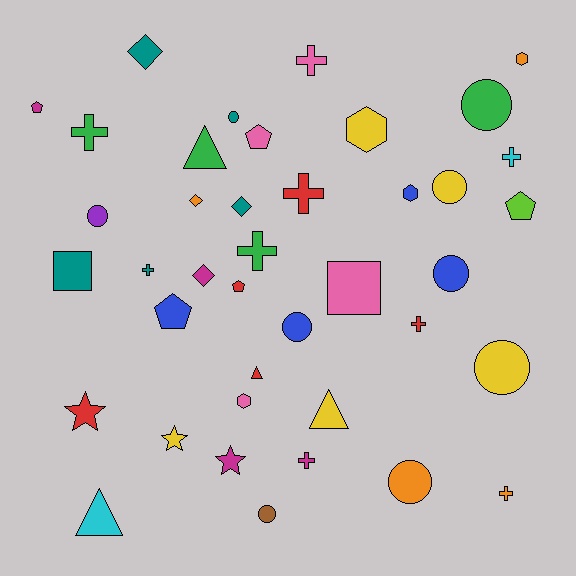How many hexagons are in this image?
There are 4 hexagons.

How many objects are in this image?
There are 40 objects.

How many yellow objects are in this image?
There are 5 yellow objects.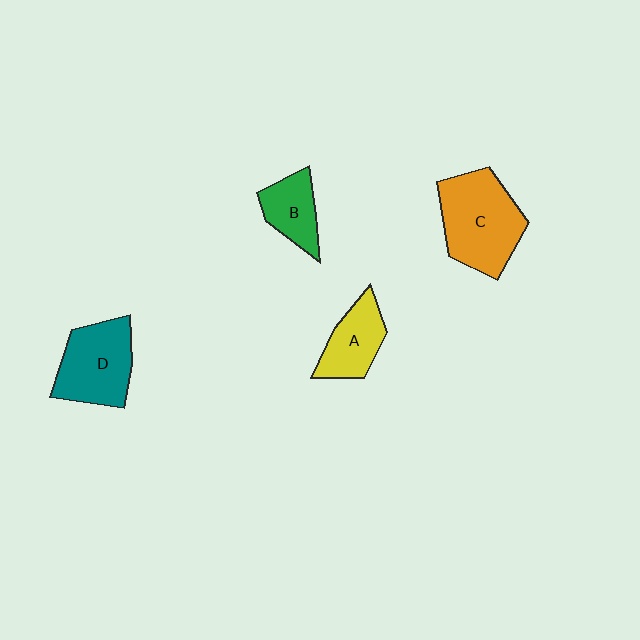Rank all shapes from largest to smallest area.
From largest to smallest: C (orange), D (teal), A (yellow), B (green).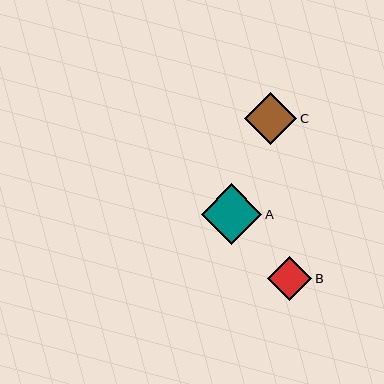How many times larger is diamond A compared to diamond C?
Diamond A is approximately 1.2 times the size of diamond C.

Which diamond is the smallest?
Diamond B is the smallest with a size of approximately 44 pixels.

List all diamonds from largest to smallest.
From largest to smallest: A, C, B.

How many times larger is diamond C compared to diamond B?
Diamond C is approximately 1.2 times the size of diamond B.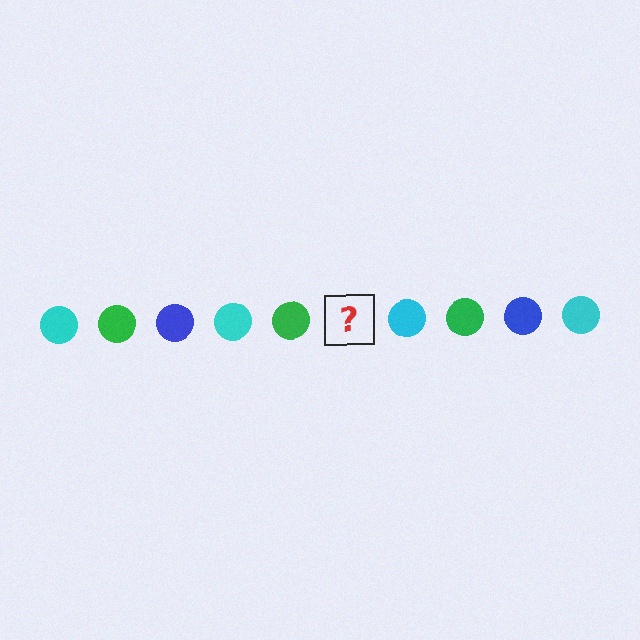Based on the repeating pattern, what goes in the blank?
The blank should be a blue circle.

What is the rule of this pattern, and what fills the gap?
The rule is that the pattern cycles through cyan, green, blue circles. The gap should be filled with a blue circle.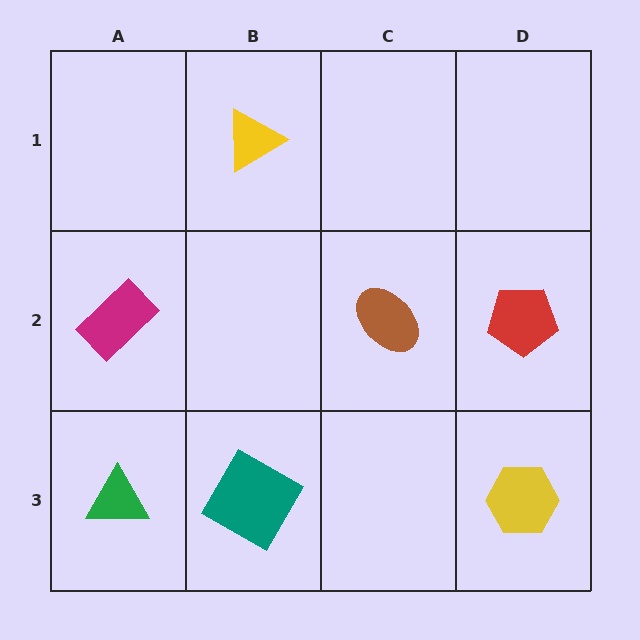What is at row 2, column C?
A brown ellipse.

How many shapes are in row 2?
3 shapes.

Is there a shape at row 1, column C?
No, that cell is empty.